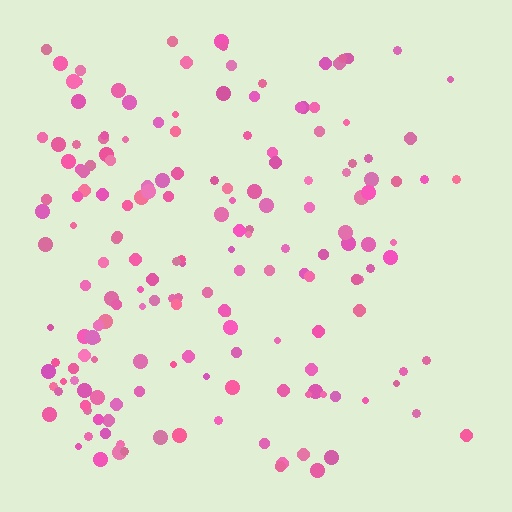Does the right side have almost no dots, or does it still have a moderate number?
Still a moderate number, just noticeably fewer than the left.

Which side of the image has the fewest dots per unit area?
The right.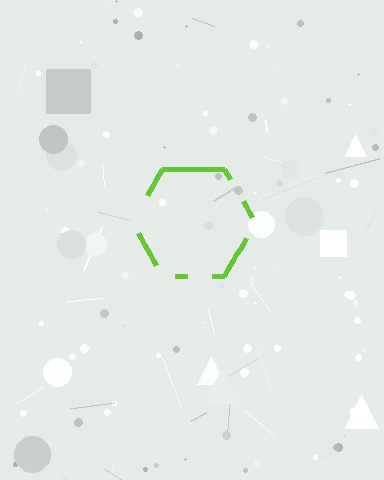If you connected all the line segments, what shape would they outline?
They would outline a hexagon.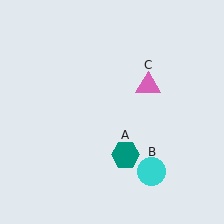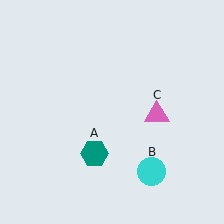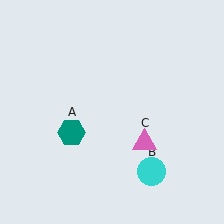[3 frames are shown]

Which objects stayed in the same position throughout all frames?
Cyan circle (object B) remained stationary.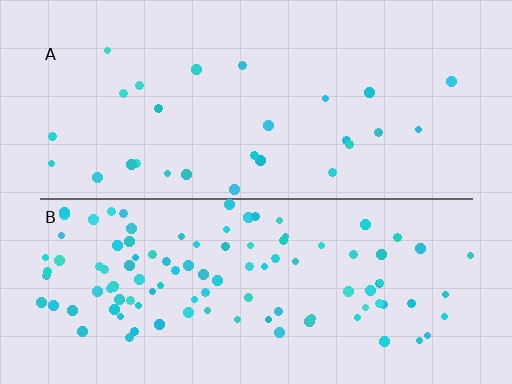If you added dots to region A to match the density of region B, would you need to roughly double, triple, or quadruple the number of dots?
Approximately quadruple.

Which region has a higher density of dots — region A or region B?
B (the bottom).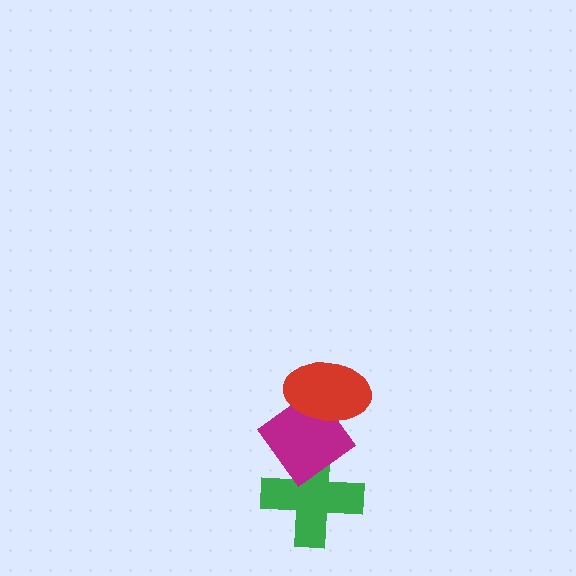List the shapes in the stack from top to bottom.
From top to bottom: the red ellipse, the magenta diamond, the green cross.